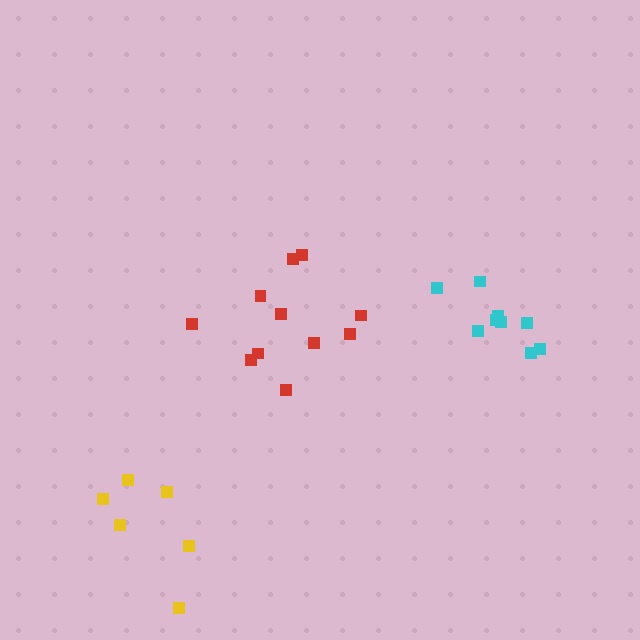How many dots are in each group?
Group 1: 11 dots, Group 2: 9 dots, Group 3: 6 dots (26 total).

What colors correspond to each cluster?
The clusters are colored: red, cyan, yellow.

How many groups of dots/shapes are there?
There are 3 groups.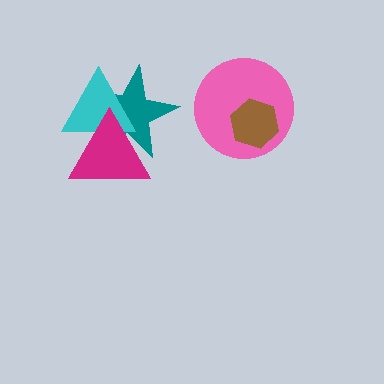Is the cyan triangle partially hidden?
Yes, it is partially covered by another shape.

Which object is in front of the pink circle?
The brown hexagon is in front of the pink circle.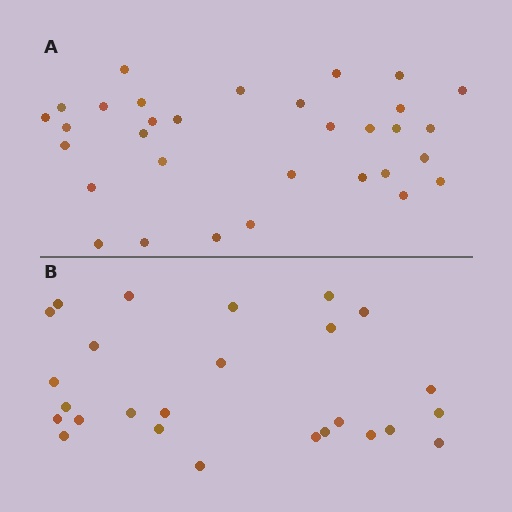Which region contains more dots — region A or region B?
Region A (the top region) has more dots.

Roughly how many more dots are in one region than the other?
Region A has about 6 more dots than region B.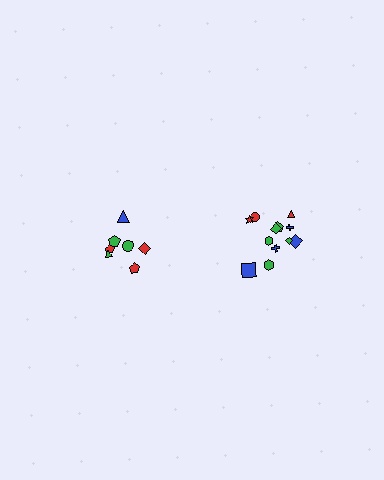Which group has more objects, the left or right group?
The right group.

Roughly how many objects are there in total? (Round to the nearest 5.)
Roughly 20 objects in total.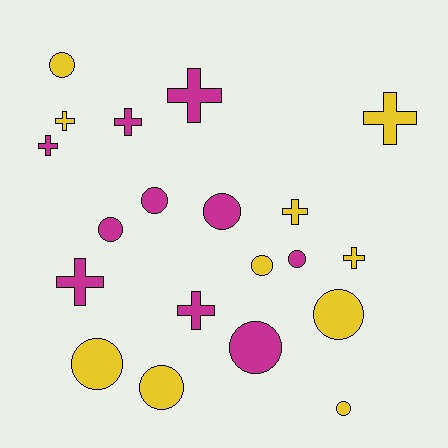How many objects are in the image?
There are 20 objects.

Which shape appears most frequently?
Circle, with 11 objects.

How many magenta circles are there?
There are 5 magenta circles.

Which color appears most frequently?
Yellow, with 10 objects.